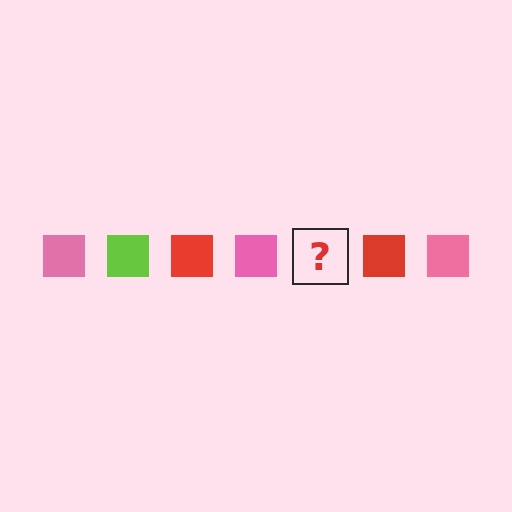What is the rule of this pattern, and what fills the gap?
The rule is that the pattern cycles through pink, lime, red squares. The gap should be filled with a lime square.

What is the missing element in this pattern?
The missing element is a lime square.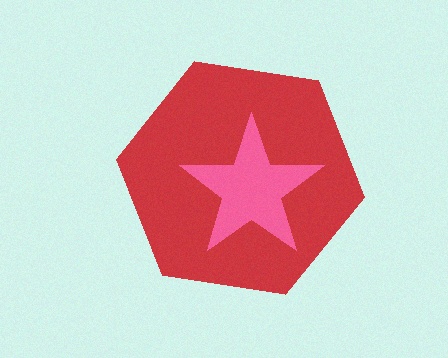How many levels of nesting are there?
2.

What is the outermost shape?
The red hexagon.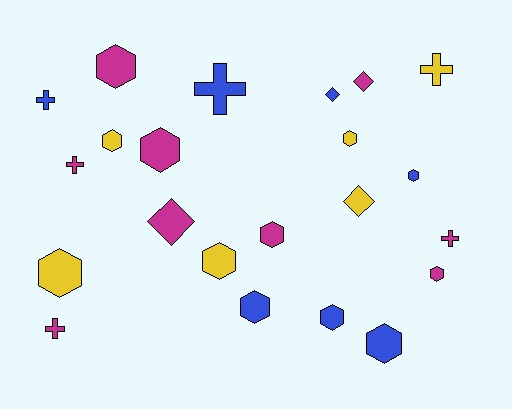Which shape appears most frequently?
Hexagon, with 12 objects.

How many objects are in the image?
There are 22 objects.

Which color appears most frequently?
Magenta, with 9 objects.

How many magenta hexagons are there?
There are 4 magenta hexagons.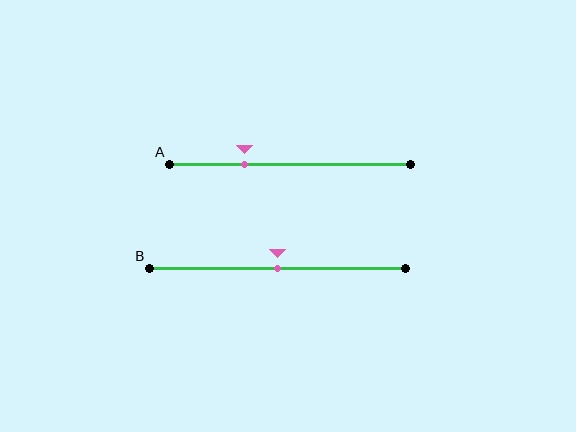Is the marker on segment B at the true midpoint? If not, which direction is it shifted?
Yes, the marker on segment B is at the true midpoint.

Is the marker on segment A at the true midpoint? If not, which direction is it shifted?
No, the marker on segment A is shifted to the left by about 19% of the segment length.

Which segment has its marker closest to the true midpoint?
Segment B has its marker closest to the true midpoint.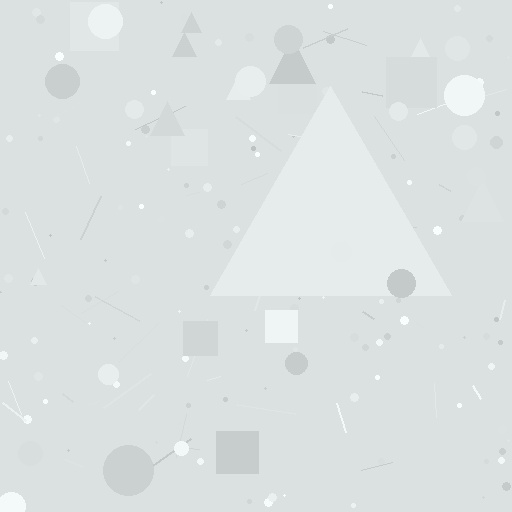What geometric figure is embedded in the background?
A triangle is embedded in the background.